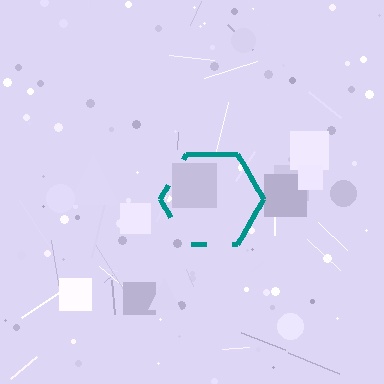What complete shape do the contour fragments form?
The contour fragments form a hexagon.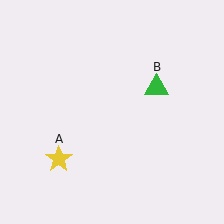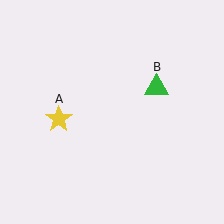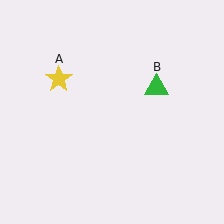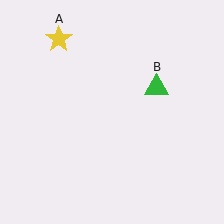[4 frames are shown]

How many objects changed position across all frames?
1 object changed position: yellow star (object A).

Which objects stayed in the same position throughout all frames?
Green triangle (object B) remained stationary.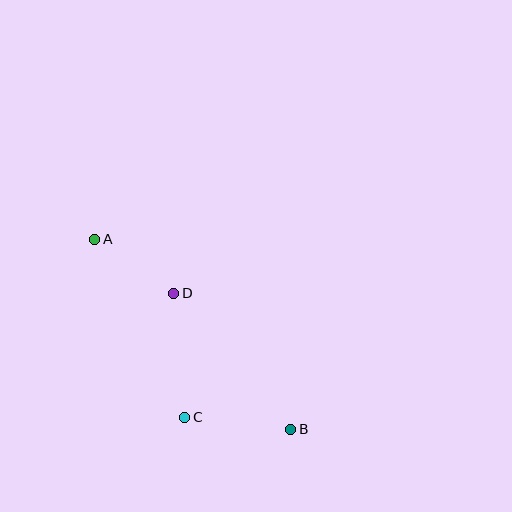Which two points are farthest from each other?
Points A and B are farthest from each other.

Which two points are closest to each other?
Points A and D are closest to each other.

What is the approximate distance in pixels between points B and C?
The distance between B and C is approximately 107 pixels.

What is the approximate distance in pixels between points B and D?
The distance between B and D is approximately 180 pixels.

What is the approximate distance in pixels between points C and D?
The distance between C and D is approximately 125 pixels.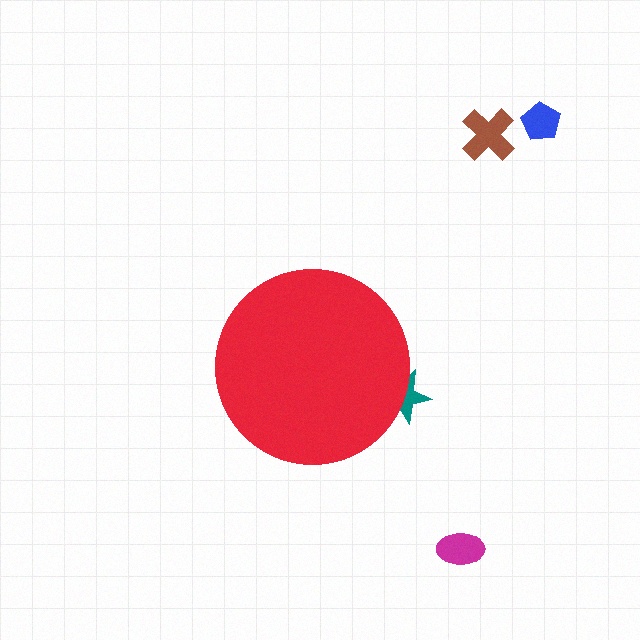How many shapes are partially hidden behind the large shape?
1 shape is partially hidden.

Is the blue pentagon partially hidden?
No, the blue pentagon is fully visible.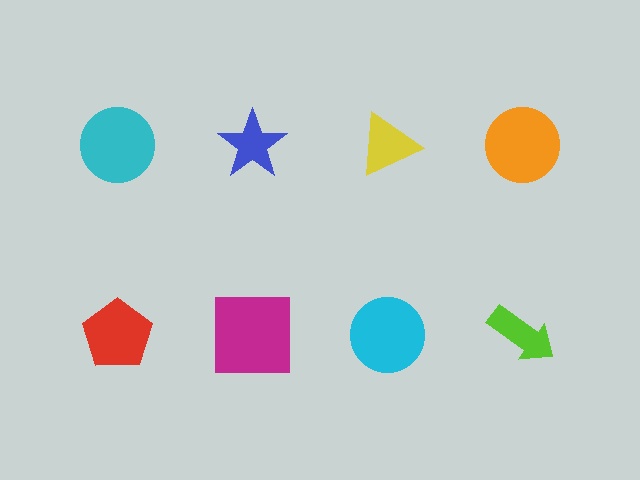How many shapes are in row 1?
4 shapes.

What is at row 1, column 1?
A cyan circle.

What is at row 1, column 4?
An orange circle.